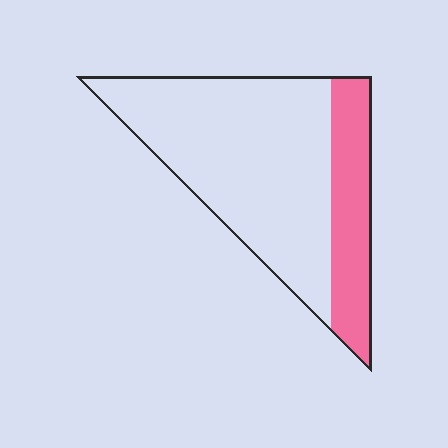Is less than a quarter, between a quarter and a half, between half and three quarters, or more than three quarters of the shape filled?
Between a quarter and a half.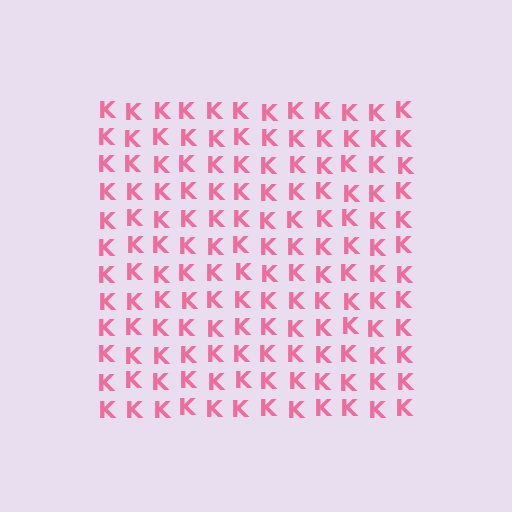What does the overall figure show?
The overall figure shows a square.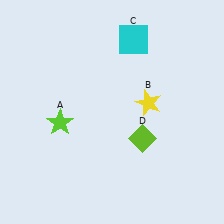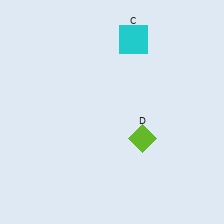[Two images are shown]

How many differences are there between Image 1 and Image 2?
There are 2 differences between the two images.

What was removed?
The yellow star (B), the lime star (A) were removed in Image 2.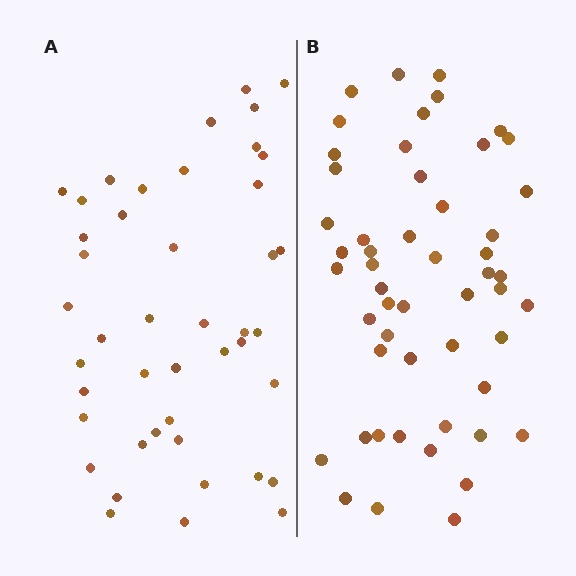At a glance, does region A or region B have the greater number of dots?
Region B (the right region) has more dots.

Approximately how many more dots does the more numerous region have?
Region B has roughly 8 or so more dots than region A.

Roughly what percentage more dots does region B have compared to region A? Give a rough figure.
About 20% more.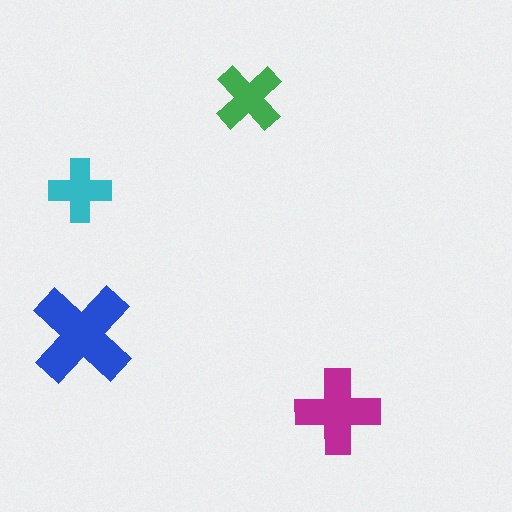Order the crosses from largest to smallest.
the blue one, the magenta one, the green one, the cyan one.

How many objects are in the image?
There are 4 objects in the image.